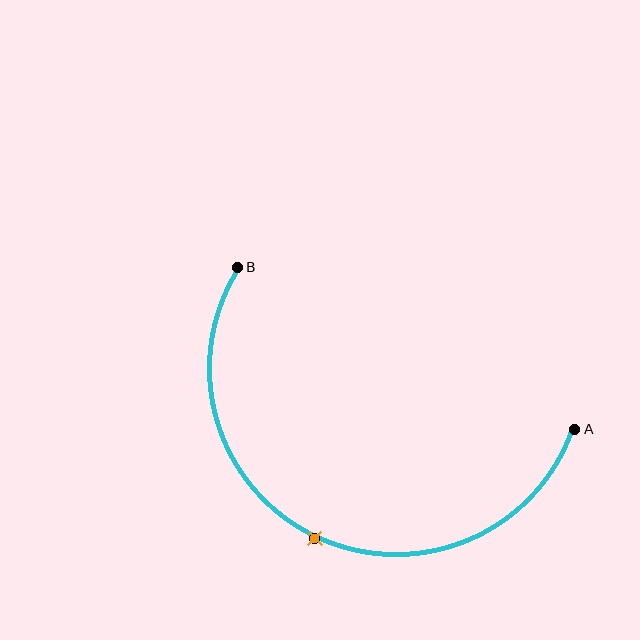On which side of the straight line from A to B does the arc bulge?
The arc bulges below the straight line connecting A and B.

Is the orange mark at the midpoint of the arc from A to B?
Yes. The orange mark lies on the arc at equal arc-length from both A and B — it is the arc midpoint.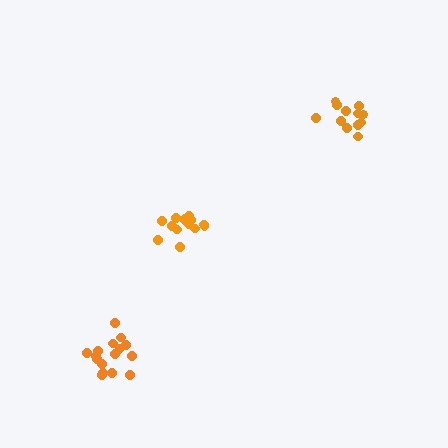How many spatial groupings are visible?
There are 3 spatial groupings.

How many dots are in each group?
Group 1: 14 dots, Group 2: 12 dots, Group 3: 16 dots (42 total).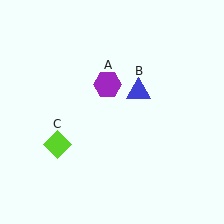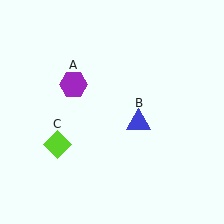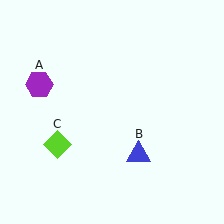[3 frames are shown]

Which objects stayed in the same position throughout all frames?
Lime diamond (object C) remained stationary.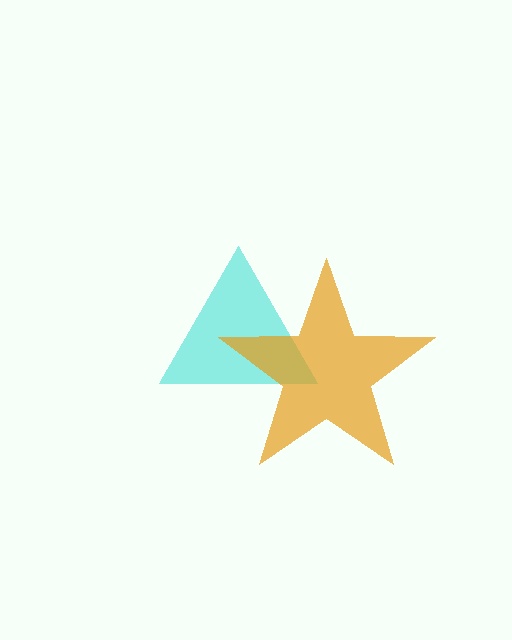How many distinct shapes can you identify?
There are 2 distinct shapes: a cyan triangle, an orange star.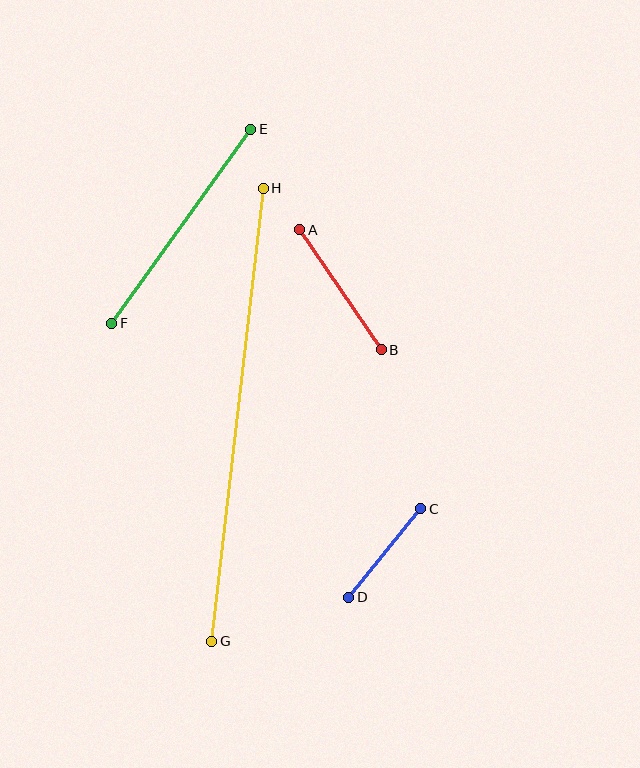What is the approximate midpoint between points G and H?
The midpoint is at approximately (238, 415) pixels.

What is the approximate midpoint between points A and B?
The midpoint is at approximately (341, 290) pixels.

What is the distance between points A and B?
The distance is approximately 145 pixels.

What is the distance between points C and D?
The distance is approximately 114 pixels.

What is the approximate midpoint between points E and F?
The midpoint is at approximately (181, 226) pixels.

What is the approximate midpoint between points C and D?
The midpoint is at approximately (385, 553) pixels.